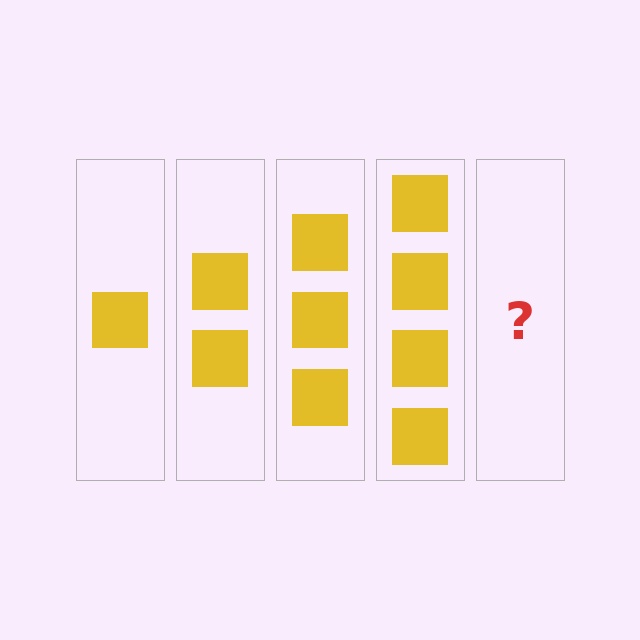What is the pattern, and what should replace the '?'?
The pattern is that each step adds one more square. The '?' should be 5 squares.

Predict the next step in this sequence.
The next step is 5 squares.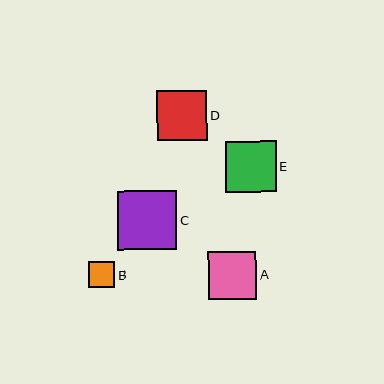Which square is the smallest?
Square B is the smallest with a size of approximately 26 pixels.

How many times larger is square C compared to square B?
Square C is approximately 2.3 times the size of square B.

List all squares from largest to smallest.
From largest to smallest: C, E, D, A, B.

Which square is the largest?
Square C is the largest with a size of approximately 59 pixels.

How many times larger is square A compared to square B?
Square A is approximately 1.8 times the size of square B.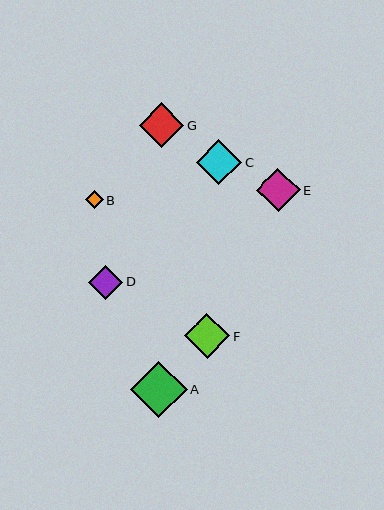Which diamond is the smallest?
Diamond B is the smallest with a size of approximately 18 pixels.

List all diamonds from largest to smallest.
From largest to smallest: A, C, G, F, E, D, B.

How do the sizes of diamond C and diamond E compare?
Diamond C and diamond E are approximately the same size.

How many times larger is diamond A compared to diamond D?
Diamond A is approximately 1.6 times the size of diamond D.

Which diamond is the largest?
Diamond A is the largest with a size of approximately 56 pixels.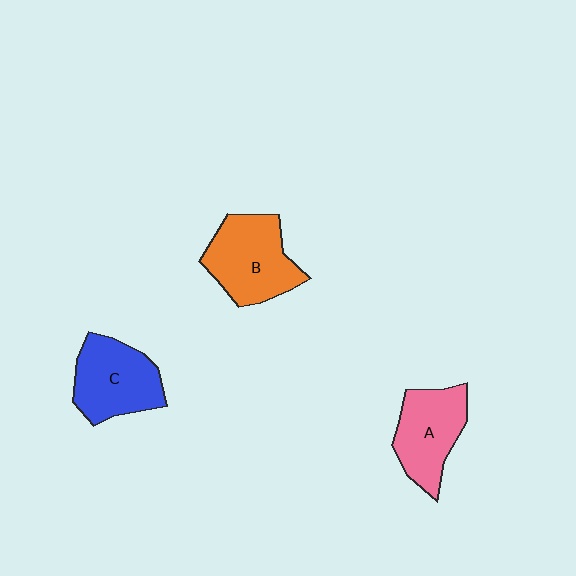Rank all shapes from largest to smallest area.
From largest to smallest: B (orange), C (blue), A (pink).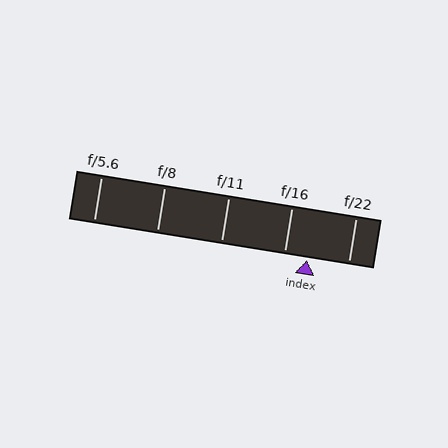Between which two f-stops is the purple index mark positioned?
The index mark is between f/16 and f/22.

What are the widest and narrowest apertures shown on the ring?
The widest aperture shown is f/5.6 and the narrowest is f/22.